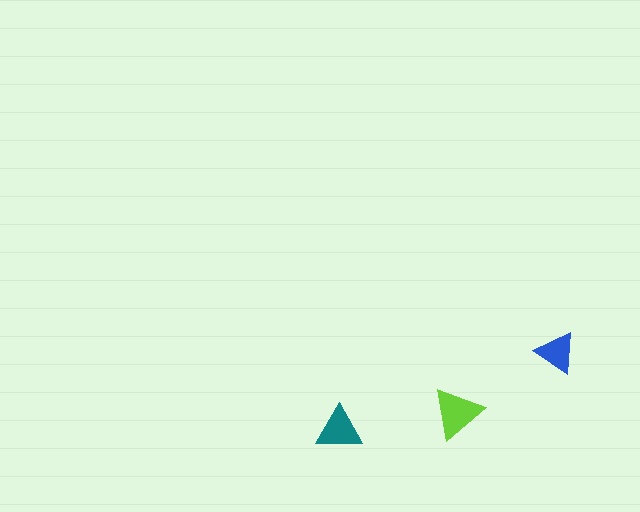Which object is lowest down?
The teal triangle is bottommost.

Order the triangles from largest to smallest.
the lime one, the teal one, the blue one.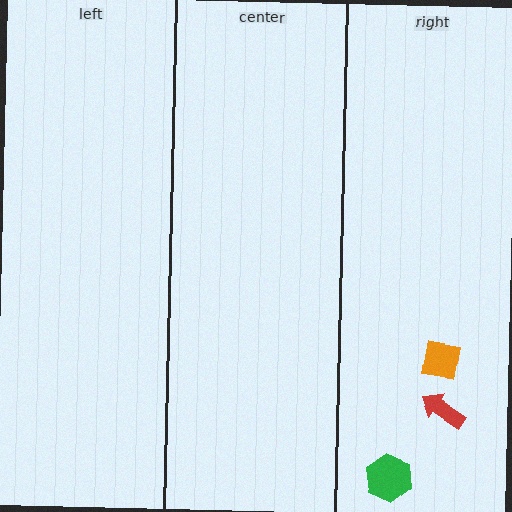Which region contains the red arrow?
The right region.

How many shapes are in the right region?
3.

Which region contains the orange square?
The right region.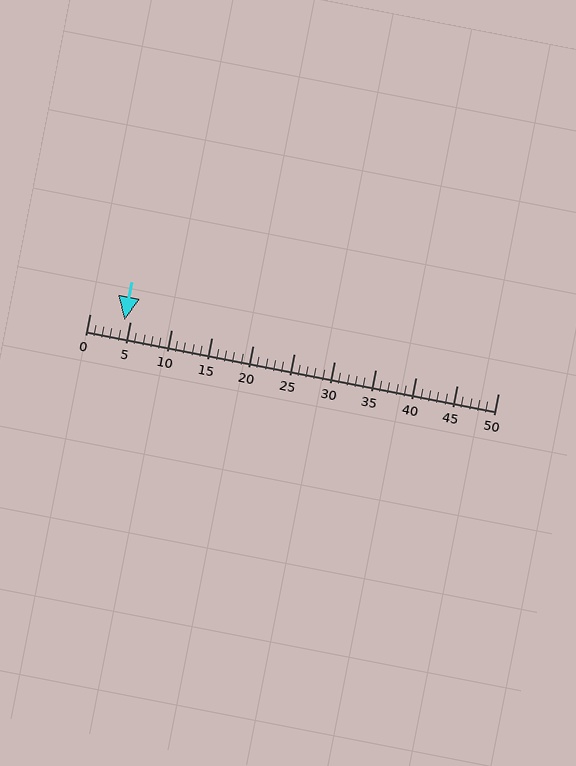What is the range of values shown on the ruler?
The ruler shows values from 0 to 50.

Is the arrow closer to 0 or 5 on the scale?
The arrow is closer to 5.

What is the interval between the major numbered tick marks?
The major tick marks are spaced 5 units apart.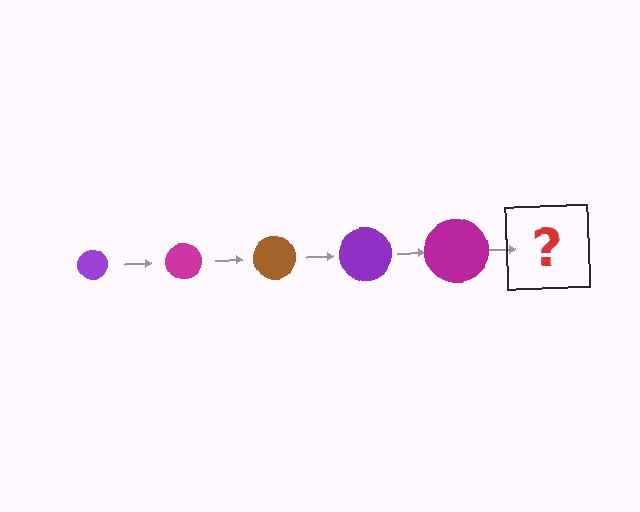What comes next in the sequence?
The next element should be a brown circle, larger than the previous one.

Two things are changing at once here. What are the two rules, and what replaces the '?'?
The two rules are that the circle grows larger each step and the color cycles through purple, magenta, and brown. The '?' should be a brown circle, larger than the previous one.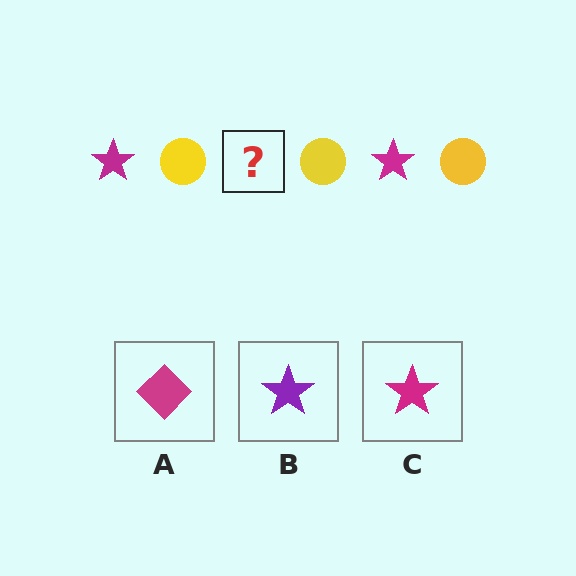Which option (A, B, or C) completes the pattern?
C.